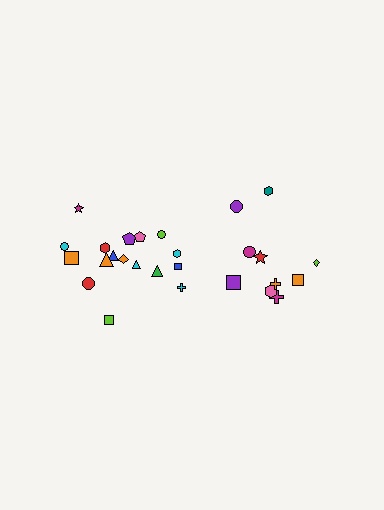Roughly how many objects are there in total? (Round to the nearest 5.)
Roughly 30 objects in total.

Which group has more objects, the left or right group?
The left group.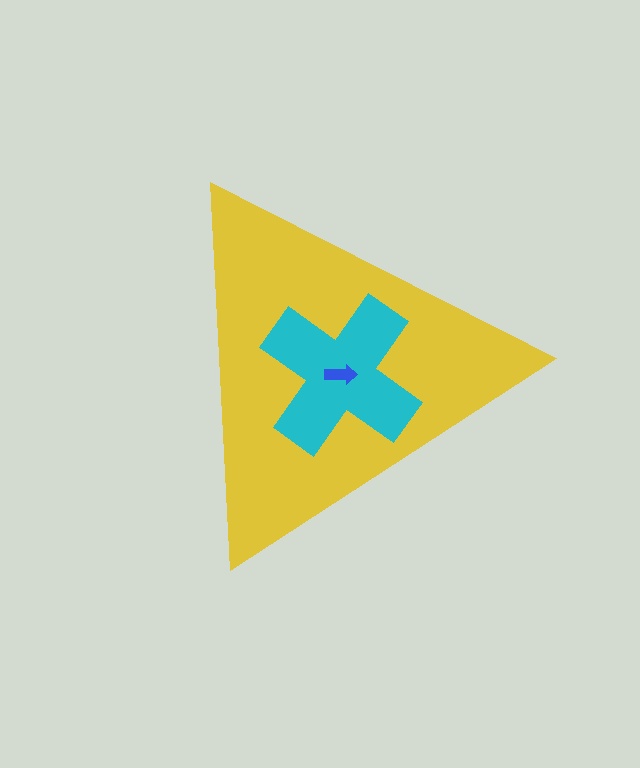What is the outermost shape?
The yellow triangle.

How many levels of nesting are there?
3.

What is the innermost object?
The blue arrow.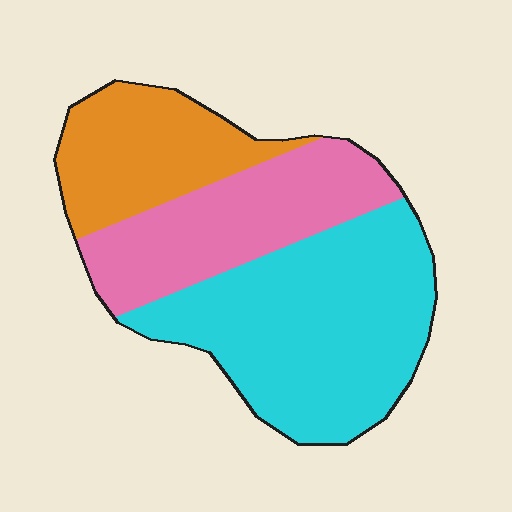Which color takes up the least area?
Orange, at roughly 25%.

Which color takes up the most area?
Cyan, at roughly 50%.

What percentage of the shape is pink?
Pink takes up between a sixth and a third of the shape.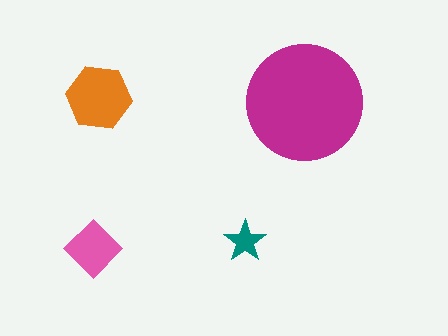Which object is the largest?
The magenta circle.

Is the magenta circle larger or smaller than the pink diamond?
Larger.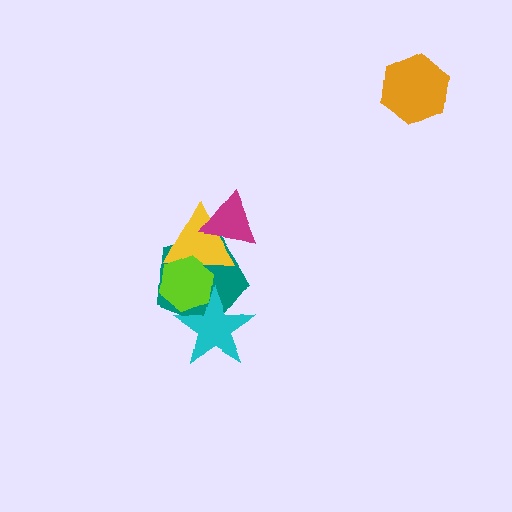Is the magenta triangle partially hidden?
No, no other shape covers it.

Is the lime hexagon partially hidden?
Yes, it is partially covered by another shape.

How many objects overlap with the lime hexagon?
3 objects overlap with the lime hexagon.